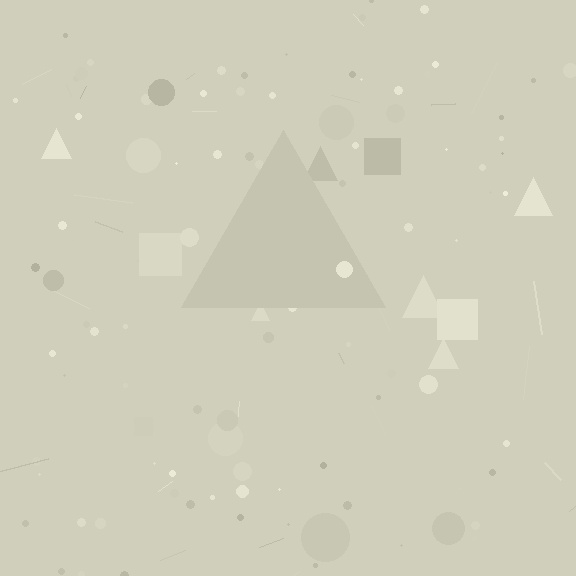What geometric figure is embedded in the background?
A triangle is embedded in the background.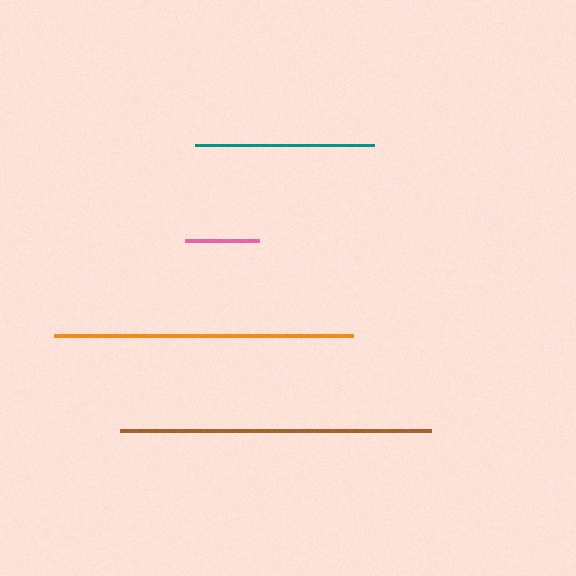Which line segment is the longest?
The brown line is the longest at approximately 310 pixels.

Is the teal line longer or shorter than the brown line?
The brown line is longer than the teal line.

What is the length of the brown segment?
The brown segment is approximately 310 pixels long.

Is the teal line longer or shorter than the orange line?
The orange line is longer than the teal line.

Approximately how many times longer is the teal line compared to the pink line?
The teal line is approximately 2.4 times the length of the pink line.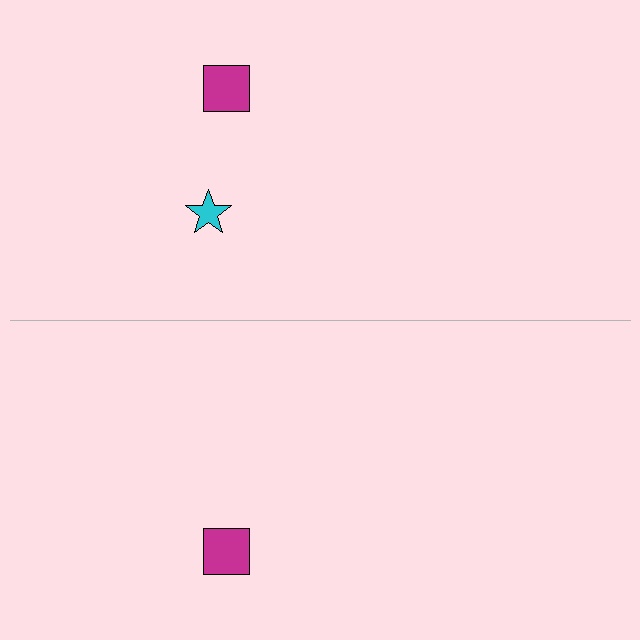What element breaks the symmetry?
A cyan star is missing from the bottom side.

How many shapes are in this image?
There are 3 shapes in this image.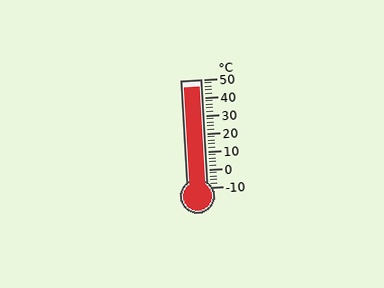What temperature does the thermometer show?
The thermometer shows approximately 46°C.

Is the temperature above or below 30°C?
The temperature is above 30°C.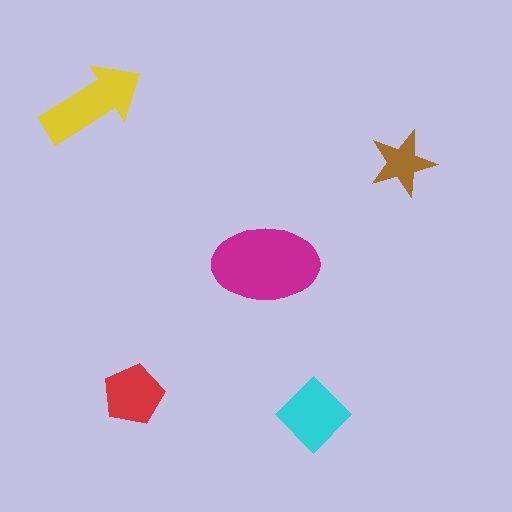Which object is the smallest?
The brown star.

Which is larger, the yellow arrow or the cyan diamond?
The yellow arrow.